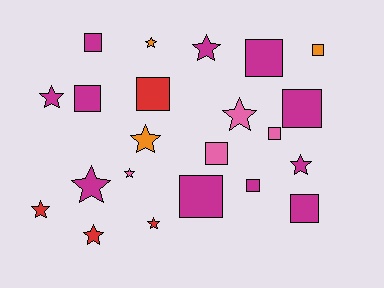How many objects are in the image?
There are 22 objects.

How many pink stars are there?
There are 2 pink stars.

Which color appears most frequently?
Magenta, with 11 objects.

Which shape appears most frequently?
Square, with 11 objects.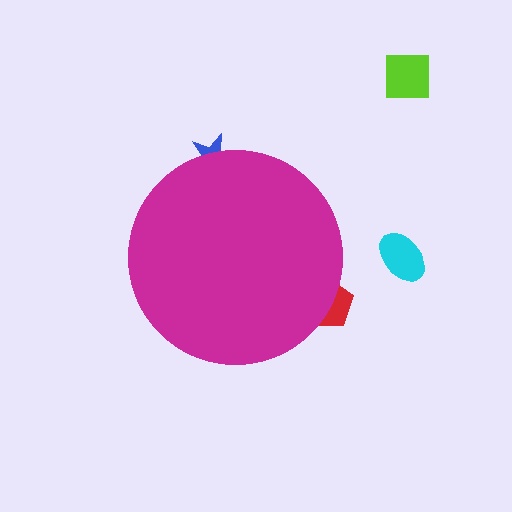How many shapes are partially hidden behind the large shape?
2 shapes are partially hidden.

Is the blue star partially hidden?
Yes, the blue star is partially hidden behind the magenta circle.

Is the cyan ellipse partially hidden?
No, the cyan ellipse is fully visible.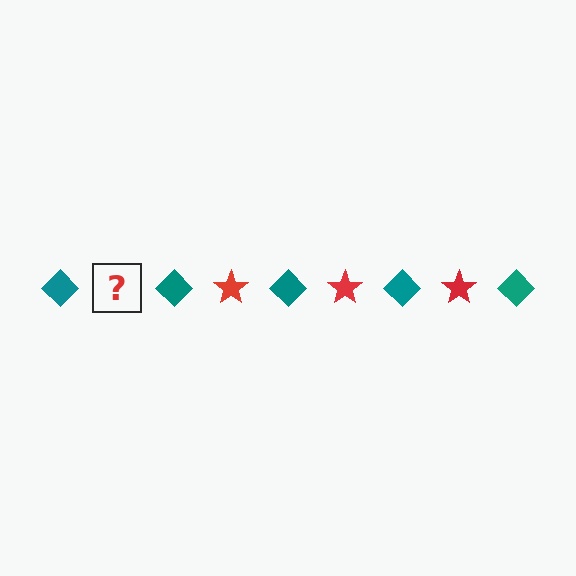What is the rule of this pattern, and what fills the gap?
The rule is that the pattern alternates between teal diamond and red star. The gap should be filled with a red star.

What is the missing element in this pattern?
The missing element is a red star.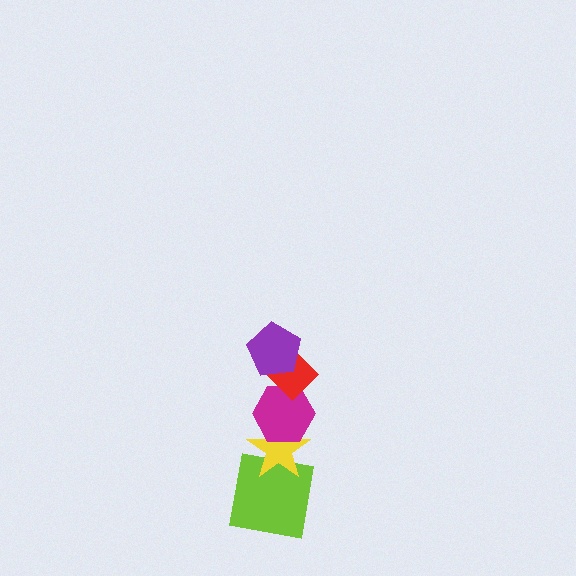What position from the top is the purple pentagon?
The purple pentagon is 1st from the top.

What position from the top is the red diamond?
The red diamond is 2nd from the top.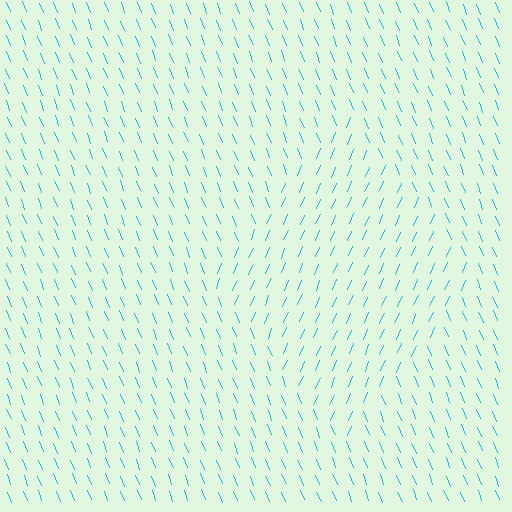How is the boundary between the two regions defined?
The boundary is defined purely by a change in line orientation (approximately 45 degrees difference). All lines are the same color and thickness.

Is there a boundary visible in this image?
Yes, there is a texture boundary formed by a change in line orientation.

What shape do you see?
I see a diamond.